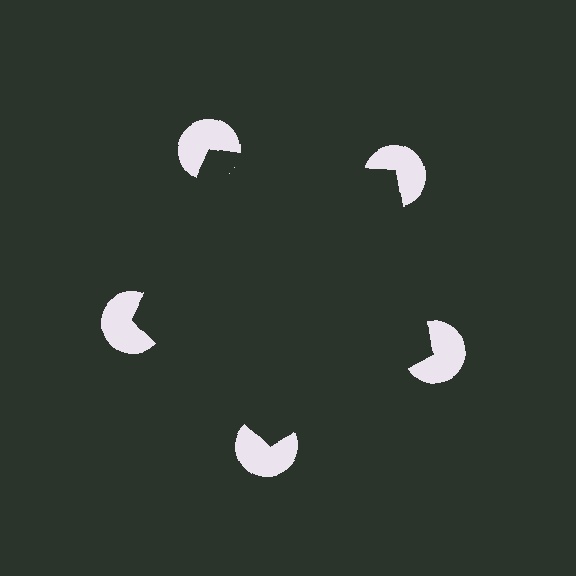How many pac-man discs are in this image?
There are 5 — one at each vertex of the illusory pentagon.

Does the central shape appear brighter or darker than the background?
It typically appears slightly darker than the background, even though no actual brightness change is drawn.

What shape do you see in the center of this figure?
An illusory pentagon — its edges are inferred from the aligned wedge cuts in the pac-man discs, not physically drawn.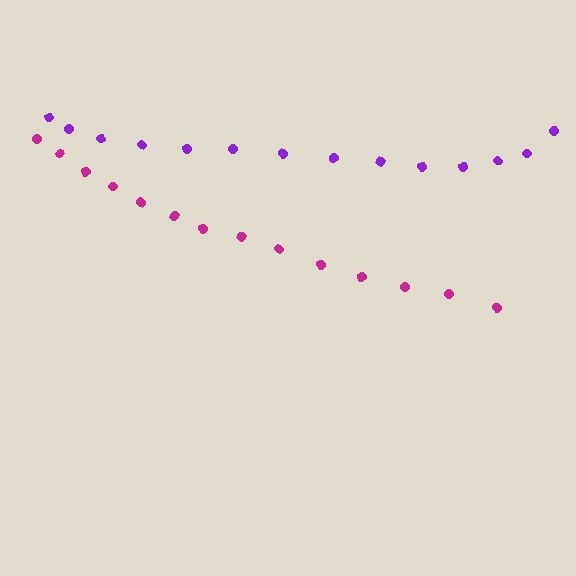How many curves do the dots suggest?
There are 2 distinct paths.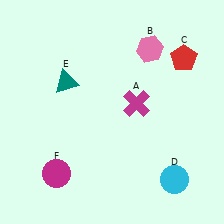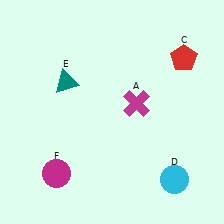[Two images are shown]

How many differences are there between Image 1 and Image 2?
There is 1 difference between the two images.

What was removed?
The pink hexagon (B) was removed in Image 2.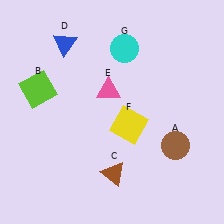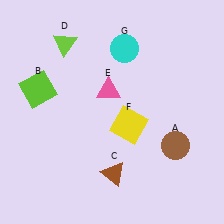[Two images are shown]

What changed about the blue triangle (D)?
In Image 1, D is blue. In Image 2, it changed to lime.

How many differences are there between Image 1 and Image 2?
There is 1 difference between the two images.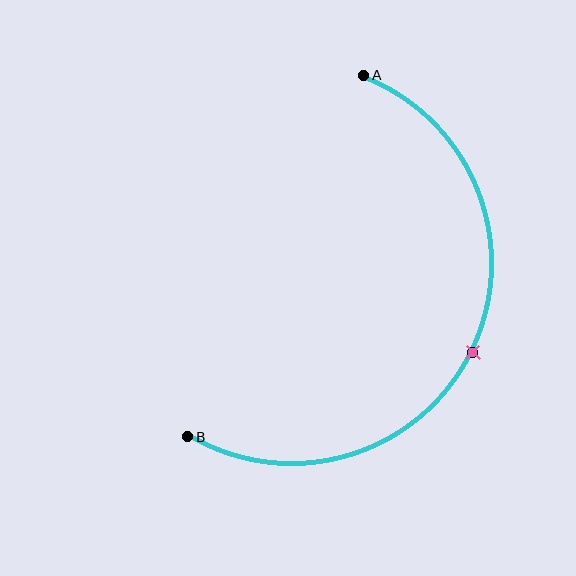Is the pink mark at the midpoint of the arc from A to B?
Yes. The pink mark lies on the arc at equal arc-length from both A and B — it is the arc midpoint.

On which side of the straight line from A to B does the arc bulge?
The arc bulges to the right of the straight line connecting A and B.